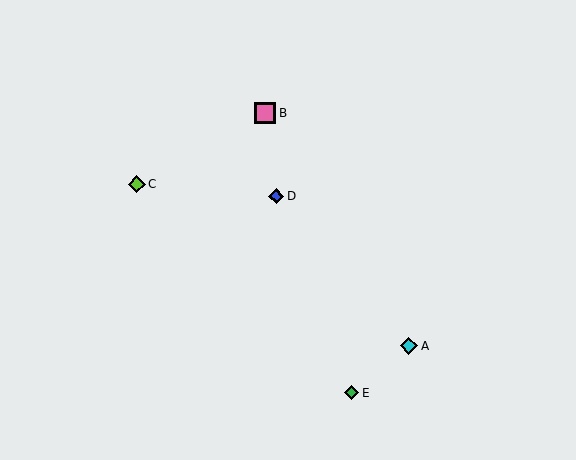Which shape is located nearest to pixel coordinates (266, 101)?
The pink square (labeled B) at (265, 113) is nearest to that location.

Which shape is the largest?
The pink square (labeled B) is the largest.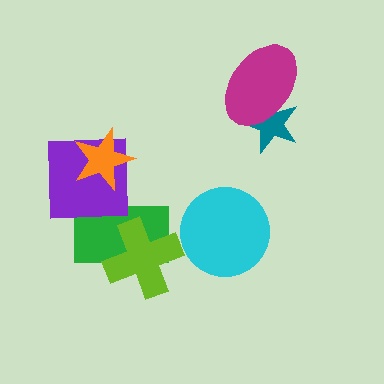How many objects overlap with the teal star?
1 object overlaps with the teal star.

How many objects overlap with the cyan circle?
0 objects overlap with the cyan circle.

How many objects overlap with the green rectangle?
2 objects overlap with the green rectangle.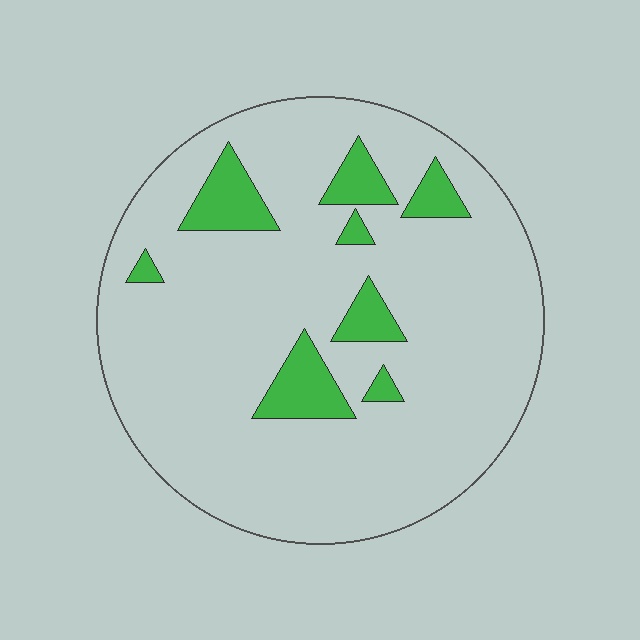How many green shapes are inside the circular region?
8.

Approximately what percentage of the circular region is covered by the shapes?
Approximately 10%.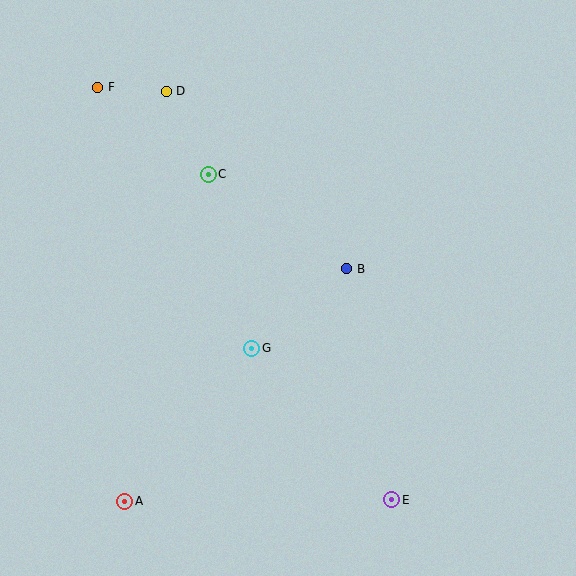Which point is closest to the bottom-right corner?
Point E is closest to the bottom-right corner.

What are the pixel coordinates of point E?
Point E is at (392, 500).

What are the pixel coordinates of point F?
Point F is at (98, 87).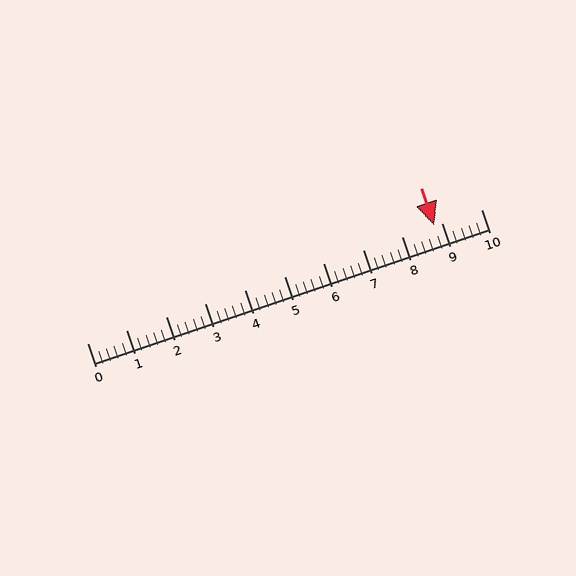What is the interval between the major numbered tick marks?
The major tick marks are spaced 1 units apart.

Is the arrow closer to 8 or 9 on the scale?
The arrow is closer to 9.